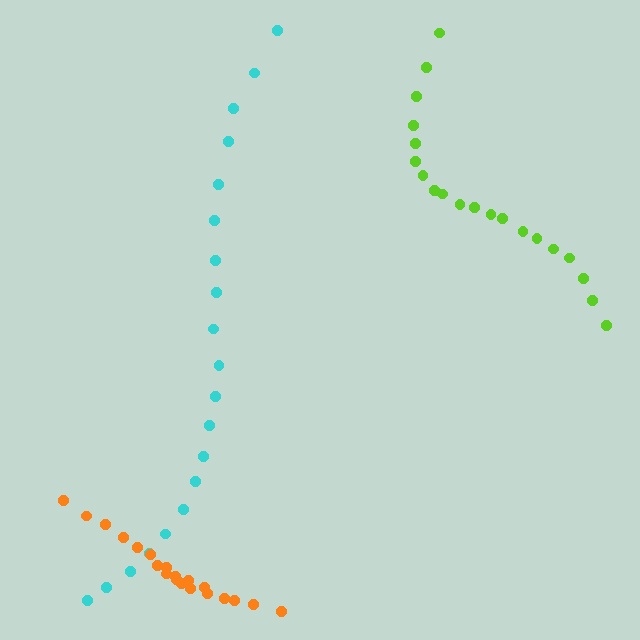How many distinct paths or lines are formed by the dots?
There are 3 distinct paths.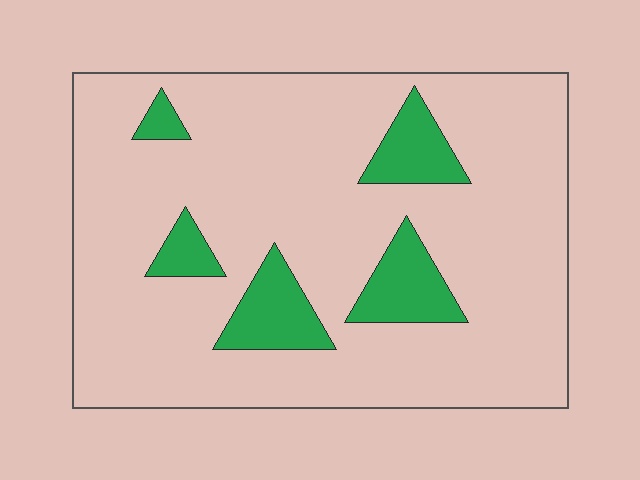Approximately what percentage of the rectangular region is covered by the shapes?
Approximately 15%.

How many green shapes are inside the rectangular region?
5.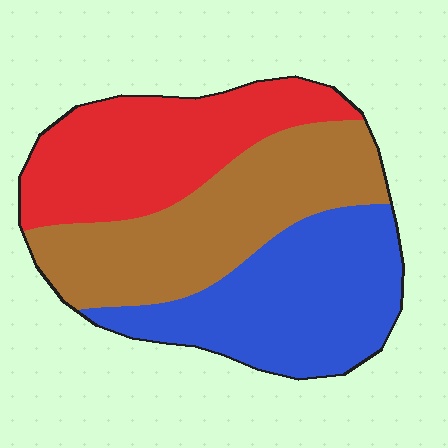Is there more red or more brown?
Brown.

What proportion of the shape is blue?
Blue takes up about one third (1/3) of the shape.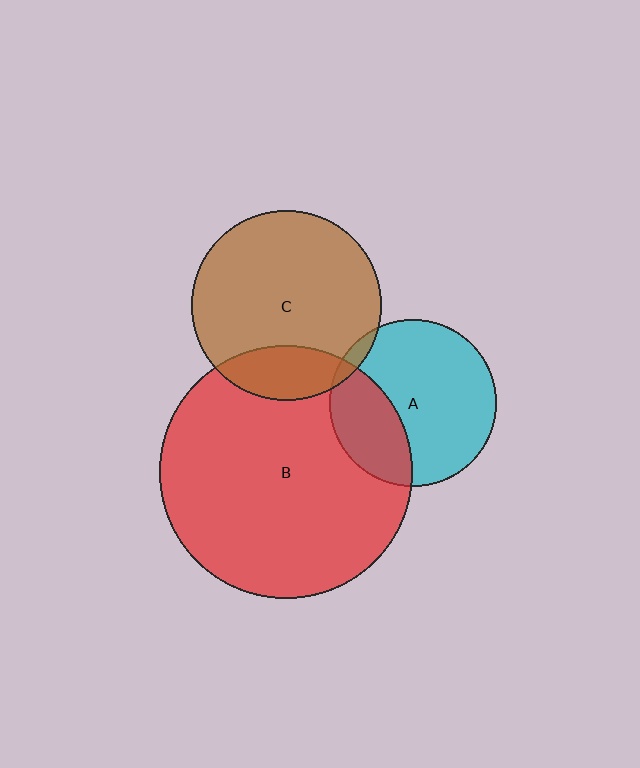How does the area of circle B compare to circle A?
Approximately 2.3 times.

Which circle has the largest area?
Circle B (red).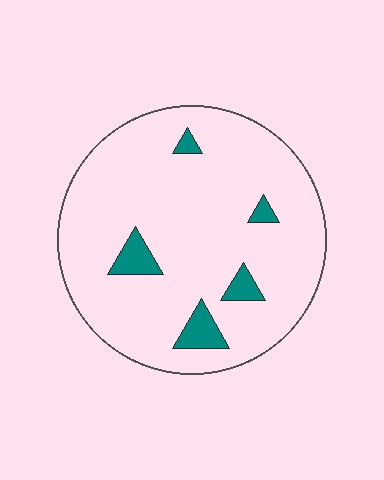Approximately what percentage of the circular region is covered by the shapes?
Approximately 10%.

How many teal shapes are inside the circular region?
5.